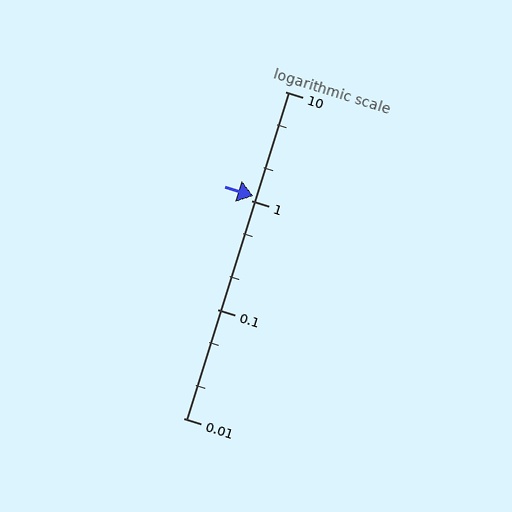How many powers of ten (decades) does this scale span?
The scale spans 3 decades, from 0.01 to 10.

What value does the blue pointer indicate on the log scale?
The pointer indicates approximately 1.1.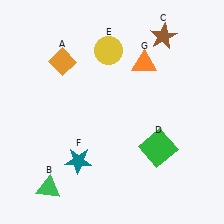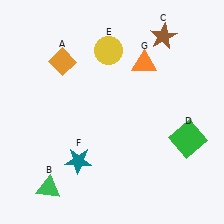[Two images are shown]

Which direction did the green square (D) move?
The green square (D) moved right.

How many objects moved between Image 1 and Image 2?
1 object moved between the two images.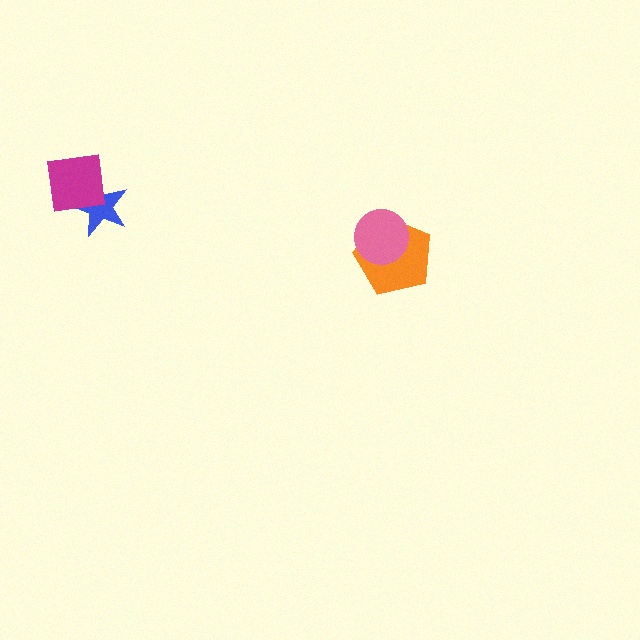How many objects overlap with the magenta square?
1 object overlaps with the magenta square.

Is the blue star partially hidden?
Yes, it is partially covered by another shape.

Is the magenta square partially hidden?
No, no other shape covers it.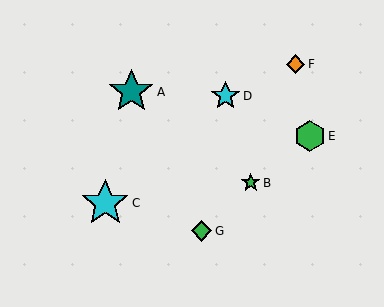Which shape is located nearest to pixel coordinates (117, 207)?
The cyan star (labeled C) at (105, 203) is nearest to that location.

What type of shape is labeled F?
Shape F is an orange diamond.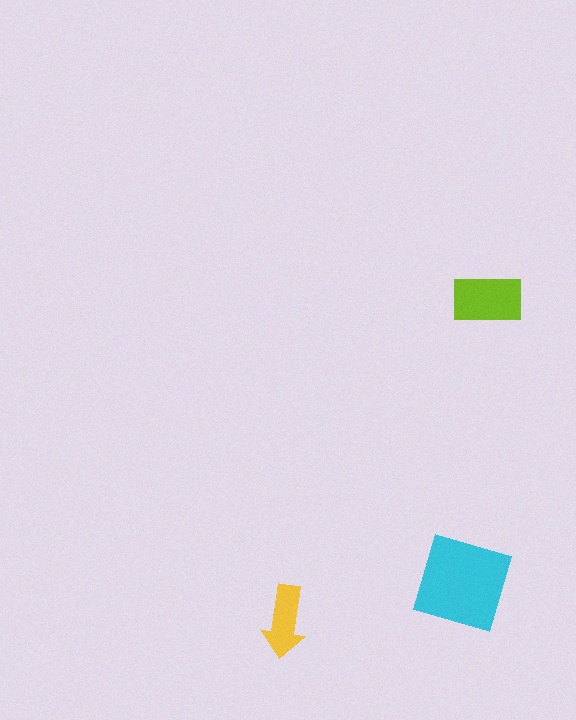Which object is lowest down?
The yellow arrow is bottommost.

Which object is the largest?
The cyan diamond.